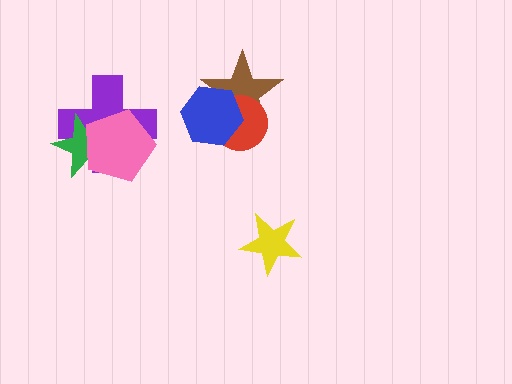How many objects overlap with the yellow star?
0 objects overlap with the yellow star.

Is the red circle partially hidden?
Yes, it is partially covered by another shape.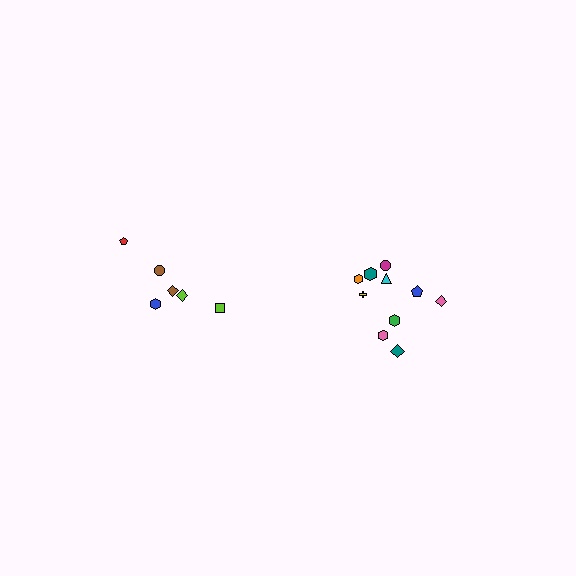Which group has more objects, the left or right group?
The right group.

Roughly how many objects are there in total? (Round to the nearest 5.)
Roughly 15 objects in total.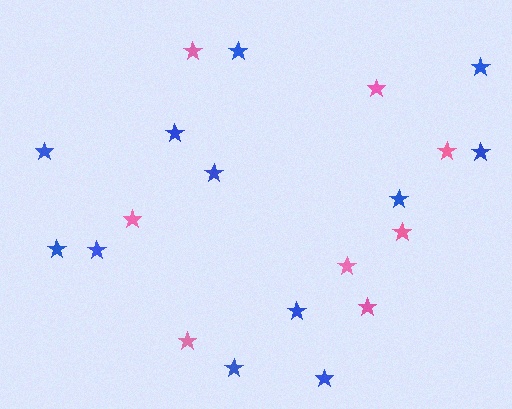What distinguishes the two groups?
There are 2 groups: one group of pink stars (8) and one group of blue stars (12).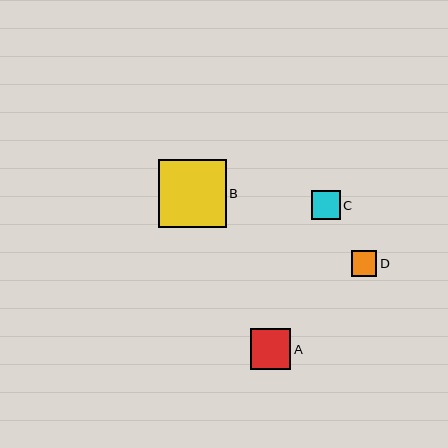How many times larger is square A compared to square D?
Square A is approximately 1.6 times the size of square D.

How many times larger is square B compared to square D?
Square B is approximately 2.7 times the size of square D.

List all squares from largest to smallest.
From largest to smallest: B, A, C, D.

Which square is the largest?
Square B is the largest with a size of approximately 68 pixels.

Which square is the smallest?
Square D is the smallest with a size of approximately 26 pixels.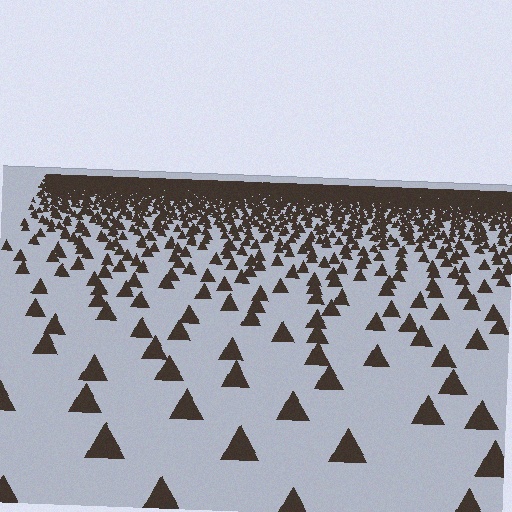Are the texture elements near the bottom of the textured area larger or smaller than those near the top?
Larger. Near the bottom, elements are closer to the viewer and appear at a bigger on-screen size.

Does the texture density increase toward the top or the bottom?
Density increases toward the top.